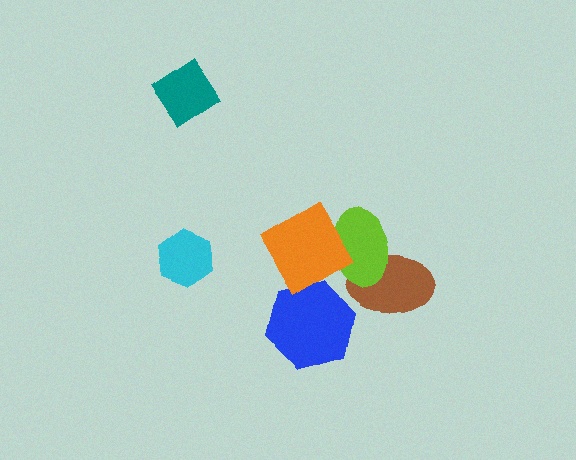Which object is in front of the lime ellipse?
The orange diamond is in front of the lime ellipse.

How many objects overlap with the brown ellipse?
1 object overlaps with the brown ellipse.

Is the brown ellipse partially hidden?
Yes, it is partially covered by another shape.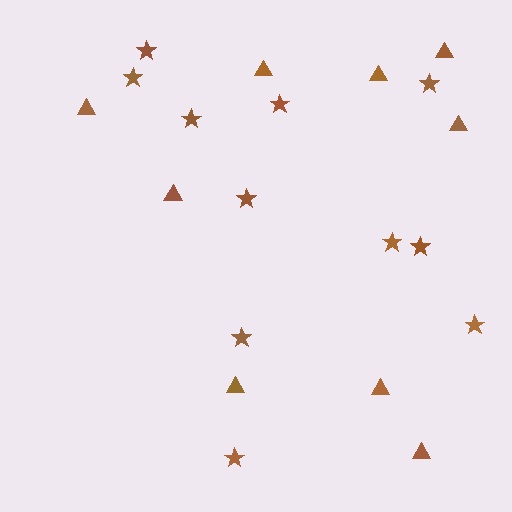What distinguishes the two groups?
There are 2 groups: one group of stars (11) and one group of triangles (9).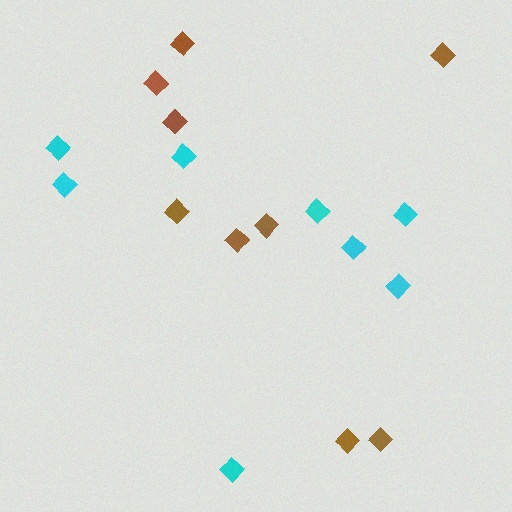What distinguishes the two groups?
There are 2 groups: one group of cyan diamonds (8) and one group of brown diamonds (9).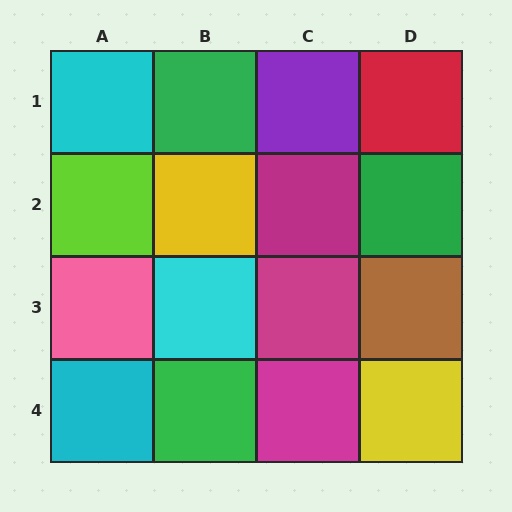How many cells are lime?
1 cell is lime.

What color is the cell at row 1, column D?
Red.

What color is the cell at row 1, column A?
Cyan.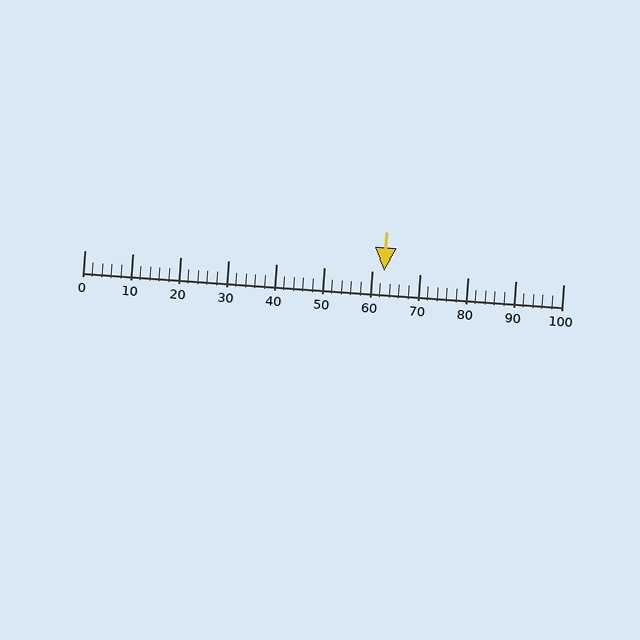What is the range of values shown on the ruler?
The ruler shows values from 0 to 100.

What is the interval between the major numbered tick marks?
The major tick marks are spaced 10 units apart.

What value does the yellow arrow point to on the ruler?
The yellow arrow points to approximately 63.